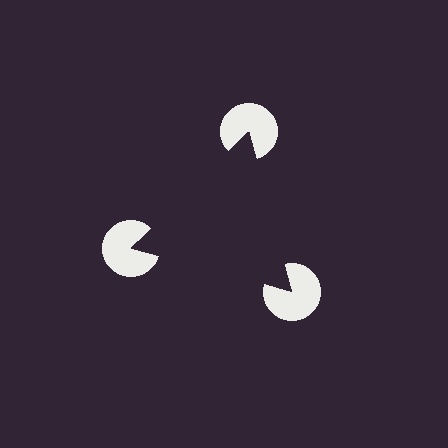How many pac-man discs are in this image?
There are 3 — one at each vertex of the illusory triangle.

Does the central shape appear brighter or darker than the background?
It typically appears slightly darker than the background, even though no actual brightness change is drawn.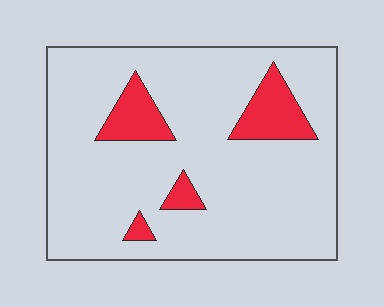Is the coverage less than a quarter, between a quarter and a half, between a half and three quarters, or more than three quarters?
Less than a quarter.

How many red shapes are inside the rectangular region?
4.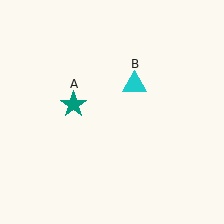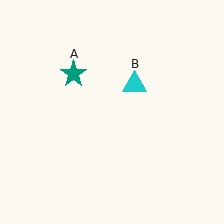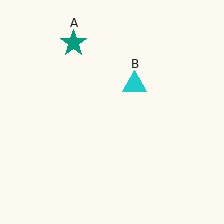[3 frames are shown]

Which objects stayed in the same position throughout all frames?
Cyan triangle (object B) remained stationary.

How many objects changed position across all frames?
1 object changed position: teal star (object A).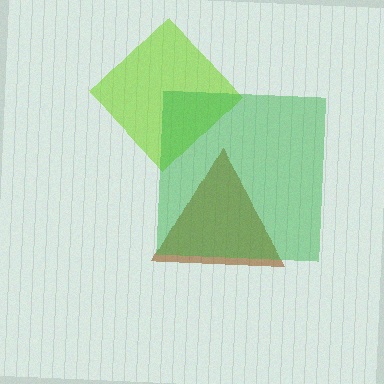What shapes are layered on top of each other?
The layered shapes are: a brown triangle, a lime diamond, a green square.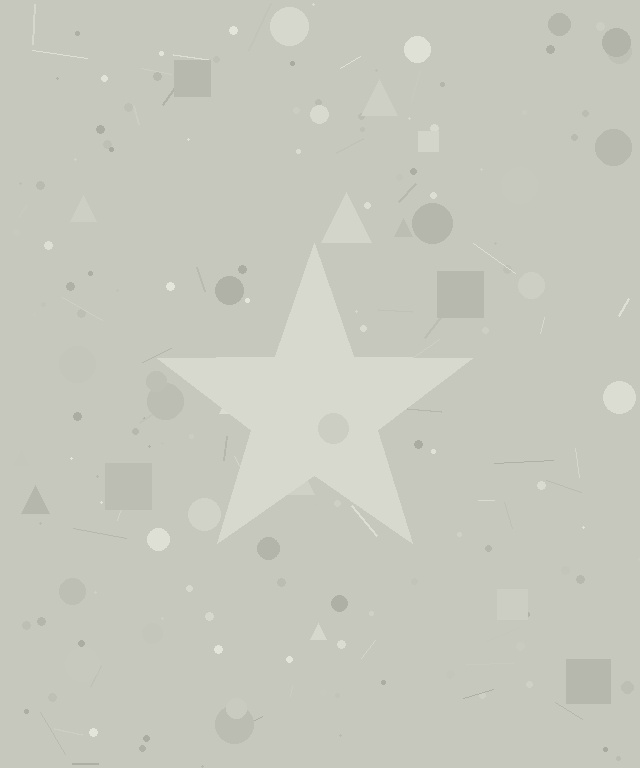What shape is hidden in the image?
A star is hidden in the image.